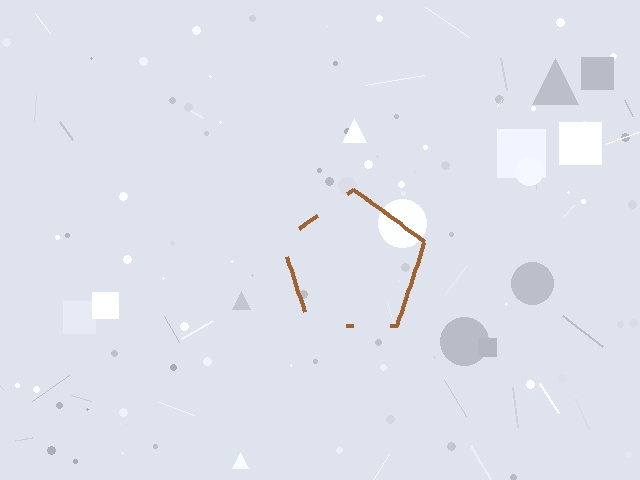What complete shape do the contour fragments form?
The contour fragments form a pentagon.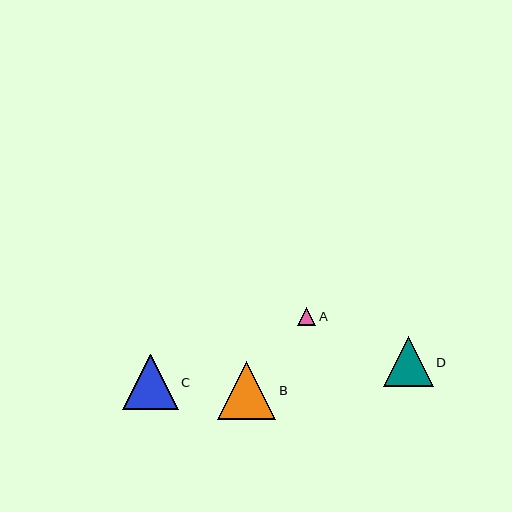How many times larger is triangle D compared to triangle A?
Triangle D is approximately 2.7 times the size of triangle A.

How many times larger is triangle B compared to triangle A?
Triangle B is approximately 3.1 times the size of triangle A.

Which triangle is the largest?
Triangle B is the largest with a size of approximately 58 pixels.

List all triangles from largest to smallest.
From largest to smallest: B, C, D, A.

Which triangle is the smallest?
Triangle A is the smallest with a size of approximately 19 pixels.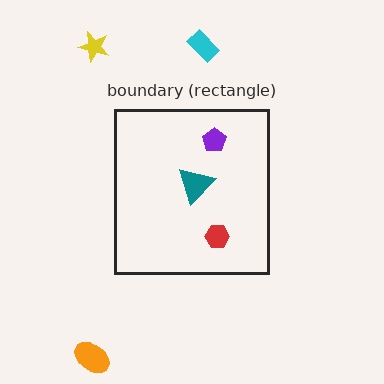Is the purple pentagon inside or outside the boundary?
Inside.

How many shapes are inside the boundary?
3 inside, 3 outside.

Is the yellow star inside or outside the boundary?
Outside.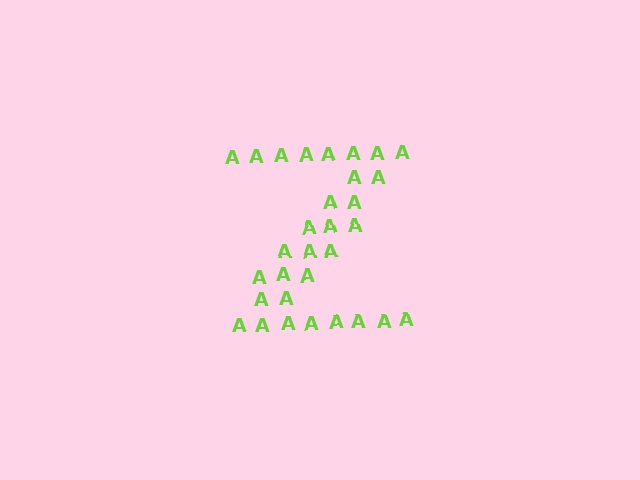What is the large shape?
The large shape is the letter Z.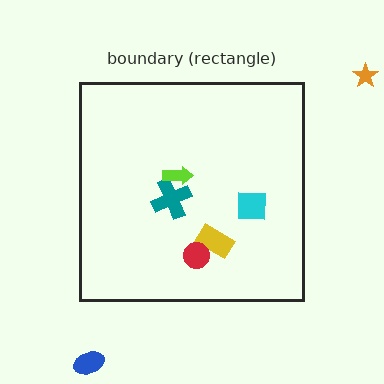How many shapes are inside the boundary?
5 inside, 2 outside.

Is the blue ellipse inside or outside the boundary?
Outside.